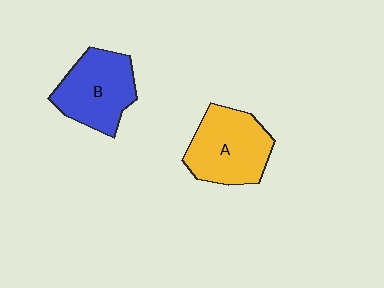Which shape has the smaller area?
Shape B (blue).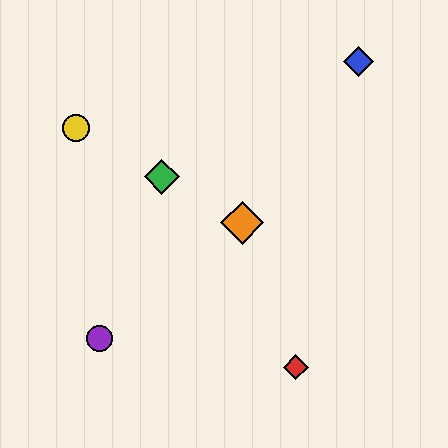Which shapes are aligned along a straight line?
The green diamond, the yellow circle, the orange diamond are aligned along a straight line.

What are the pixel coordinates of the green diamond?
The green diamond is at (162, 177).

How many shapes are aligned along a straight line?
3 shapes (the green diamond, the yellow circle, the orange diamond) are aligned along a straight line.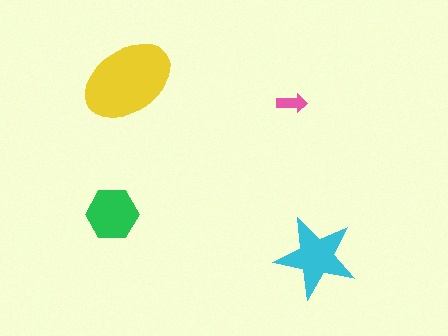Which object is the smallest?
The pink arrow.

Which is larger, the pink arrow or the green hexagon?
The green hexagon.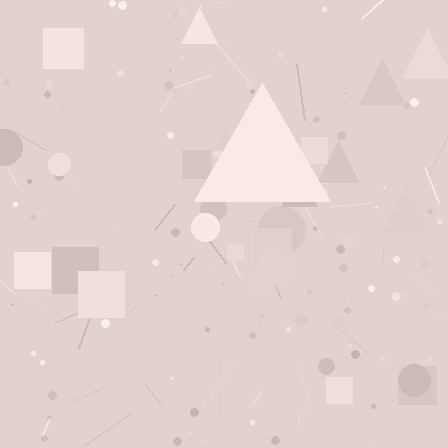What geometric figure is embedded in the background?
A triangle is embedded in the background.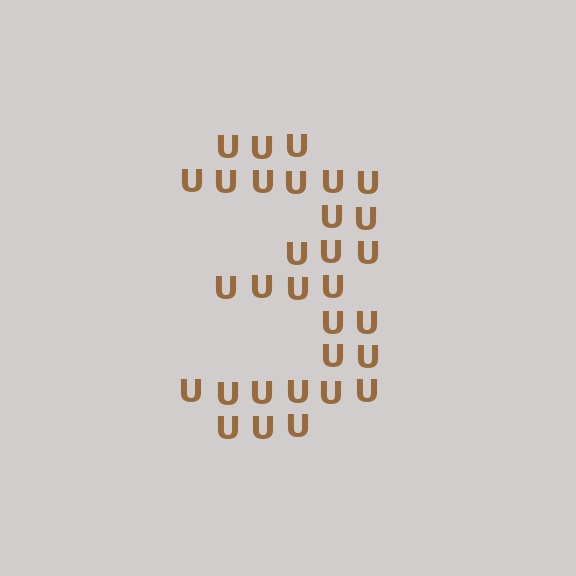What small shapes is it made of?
It is made of small letter U's.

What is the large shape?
The large shape is the digit 3.